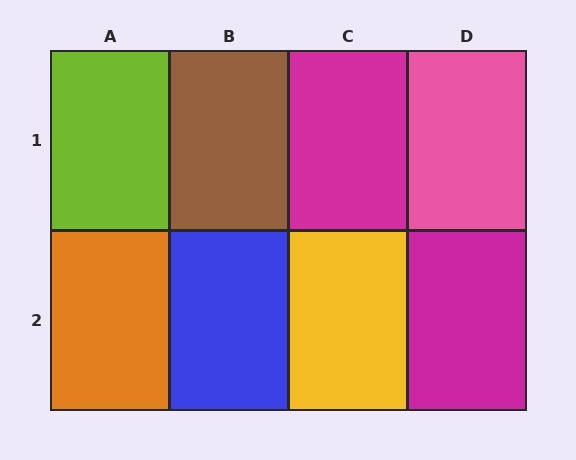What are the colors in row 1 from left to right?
Lime, brown, magenta, pink.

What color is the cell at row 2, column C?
Yellow.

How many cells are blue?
1 cell is blue.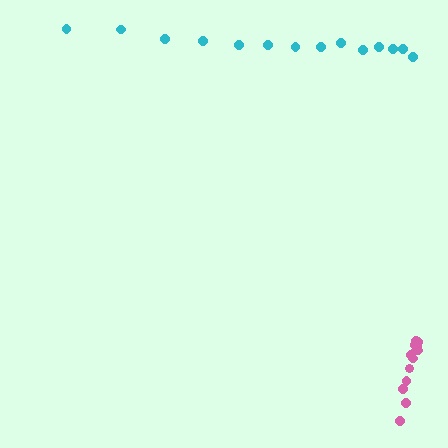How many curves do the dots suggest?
There are 2 distinct paths.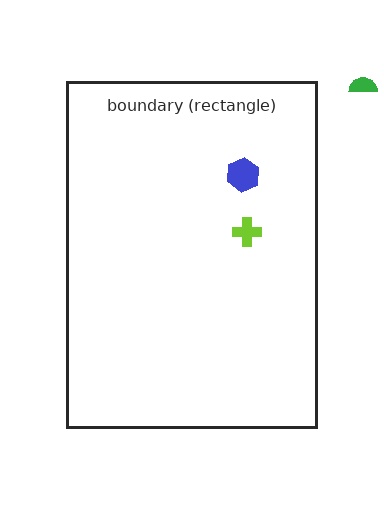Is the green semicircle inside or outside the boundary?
Outside.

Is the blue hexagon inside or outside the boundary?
Inside.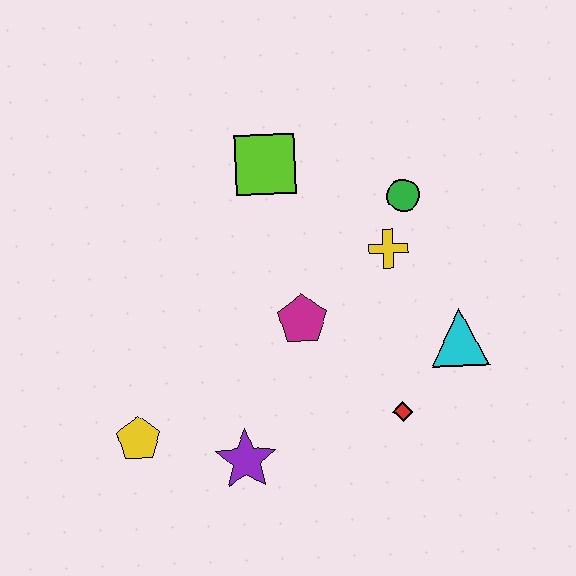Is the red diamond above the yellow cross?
No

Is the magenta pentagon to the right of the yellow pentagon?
Yes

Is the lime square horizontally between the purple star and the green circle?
Yes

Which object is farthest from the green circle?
The yellow pentagon is farthest from the green circle.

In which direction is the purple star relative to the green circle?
The purple star is below the green circle.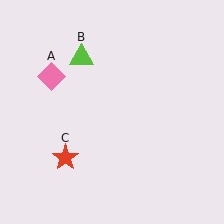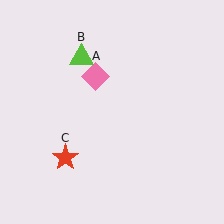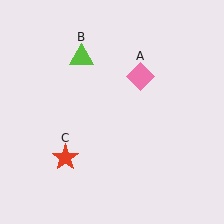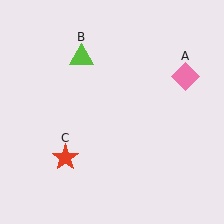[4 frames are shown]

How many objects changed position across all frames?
1 object changed position: pink diamond (object A).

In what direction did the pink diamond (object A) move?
The pink diamond (object A) moved right.